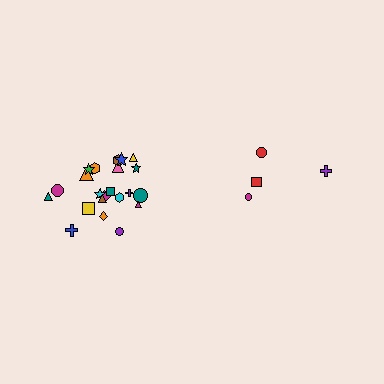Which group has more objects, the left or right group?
The left group.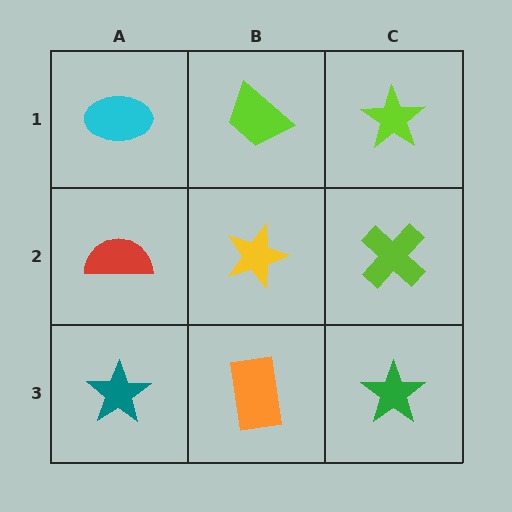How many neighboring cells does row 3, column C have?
2.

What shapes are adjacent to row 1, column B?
A yellow star (row 2, column B), a cyan ellipse (row 1, column A), a lime star (row 1, column C).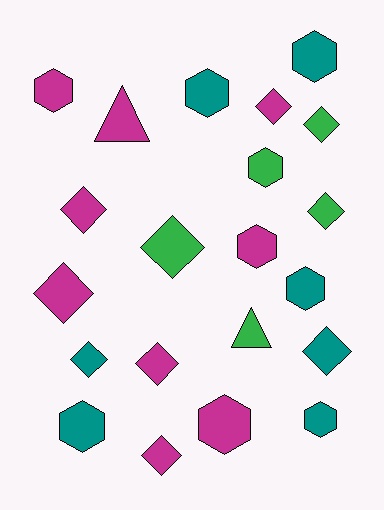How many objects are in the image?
There are 21 objects.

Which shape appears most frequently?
Diamond, with 10 objects.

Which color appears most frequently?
Magenta, with 9 objects.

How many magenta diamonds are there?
There are 5 magenta diamonds.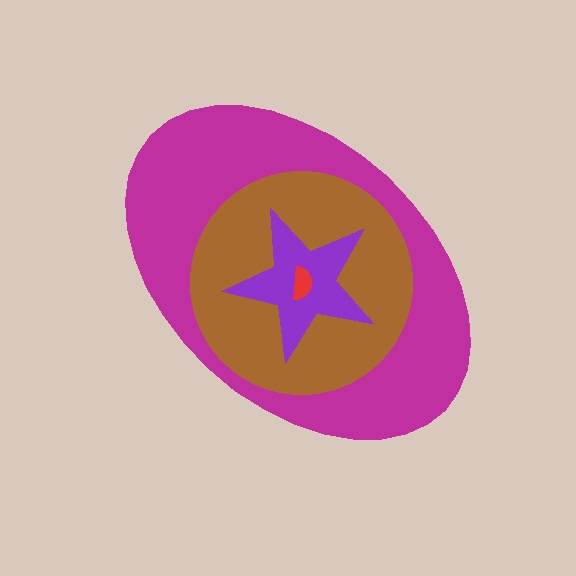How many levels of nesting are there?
4.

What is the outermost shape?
The magenta ellipse.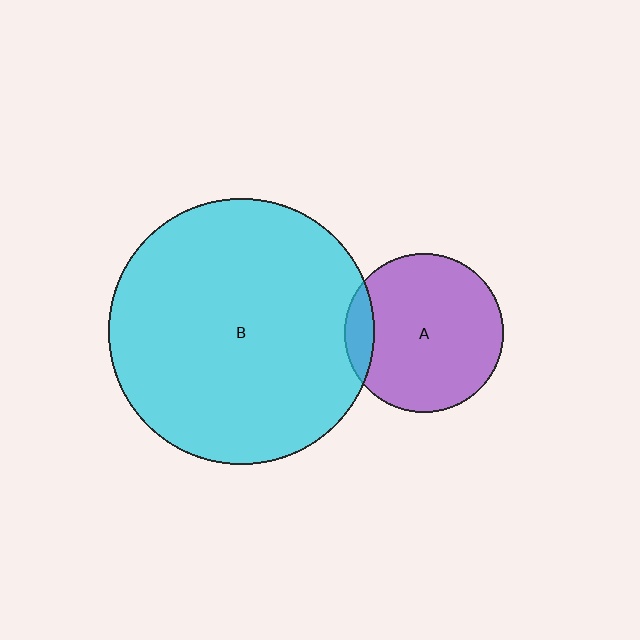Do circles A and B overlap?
Yes.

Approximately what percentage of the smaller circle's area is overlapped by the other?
Approximately 10%.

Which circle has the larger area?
Circle B (cyan).